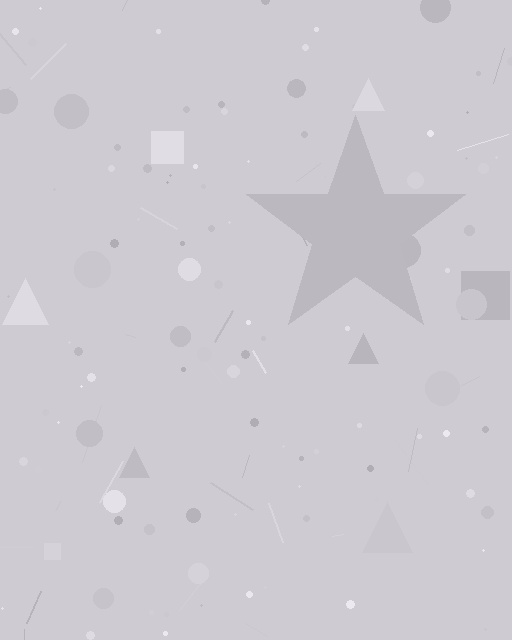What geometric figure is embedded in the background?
A star is embedded in the background.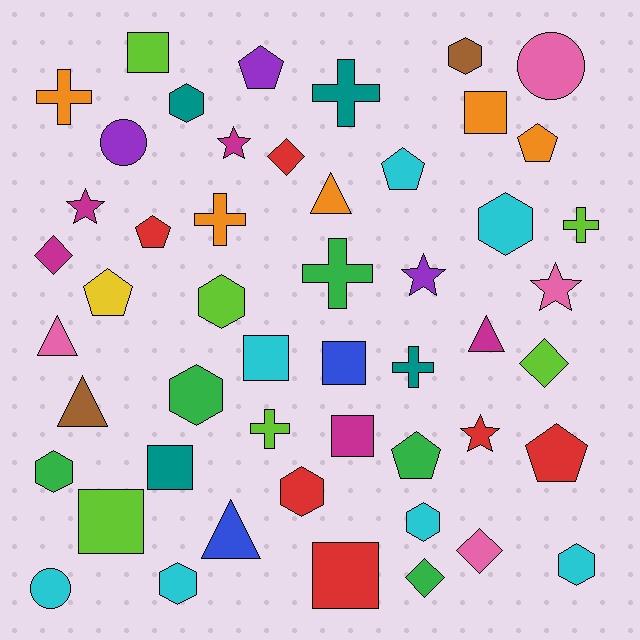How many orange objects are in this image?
There are 5 orange objects.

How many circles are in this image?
There are 3 circles.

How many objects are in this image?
There are 50 objects.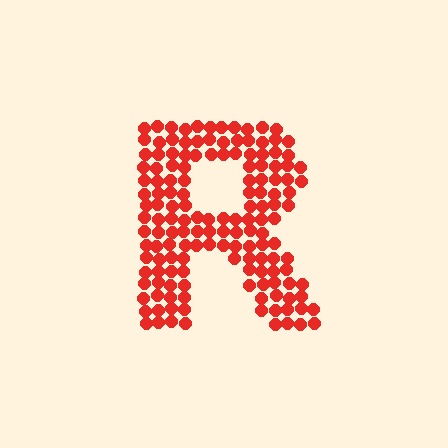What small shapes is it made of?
It is made of small circles.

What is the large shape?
The large shape is the letter R.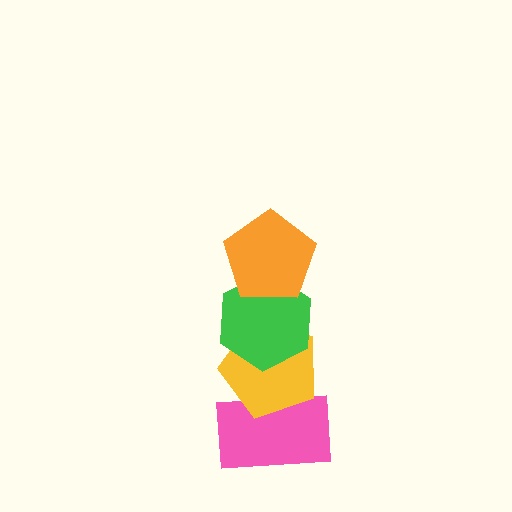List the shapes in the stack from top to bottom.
From top to bottom: the orange pentagon, the green hexagon, the yellow pentagon, the pink rectangle.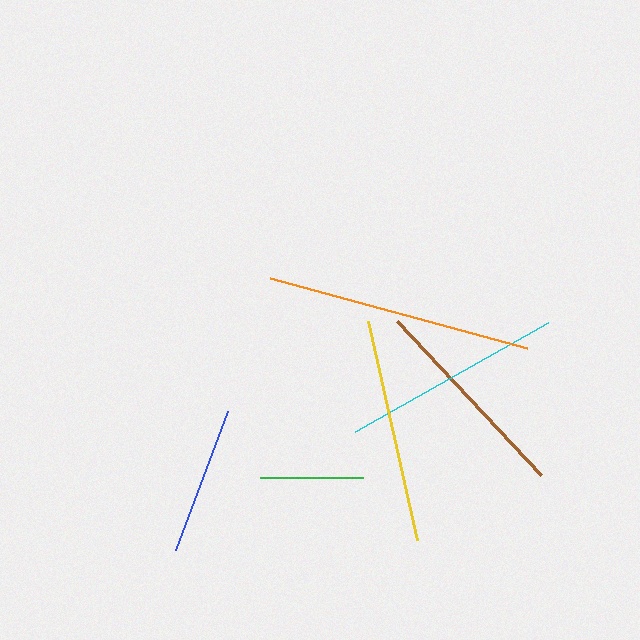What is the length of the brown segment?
The brown segment is approximately 211 pixels long.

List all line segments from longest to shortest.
From longest to shortest: orange, yellow, cyan, brown, blue, green.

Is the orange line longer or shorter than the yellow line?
The orange line is longer than the yellow line.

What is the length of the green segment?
The green segment is approximately 103 pixels long.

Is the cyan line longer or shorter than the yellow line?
The yellow line is longer than the cyan line.